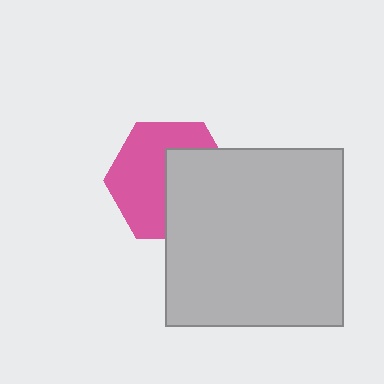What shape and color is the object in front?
The object in front is a light gray square.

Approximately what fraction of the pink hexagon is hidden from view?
Roughly 45% of the pink hexagon is hidden behind the light gray square.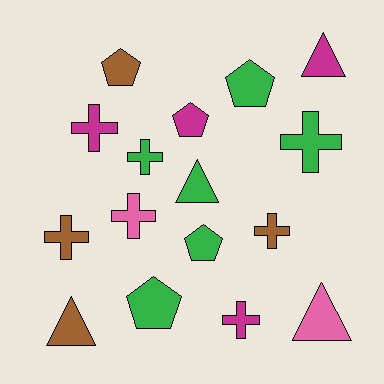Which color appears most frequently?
Green, with 6 objects.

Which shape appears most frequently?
Cross, with 7 objects.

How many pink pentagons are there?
There are no pink pentagons.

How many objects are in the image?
There are 16 objects.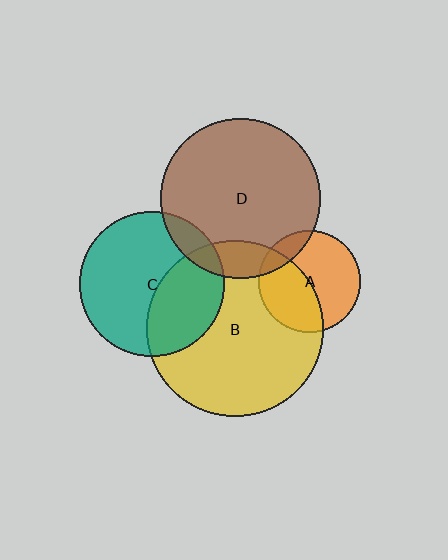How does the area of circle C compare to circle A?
Approximately 2.0 times.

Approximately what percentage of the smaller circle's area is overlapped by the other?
Approximately 15%.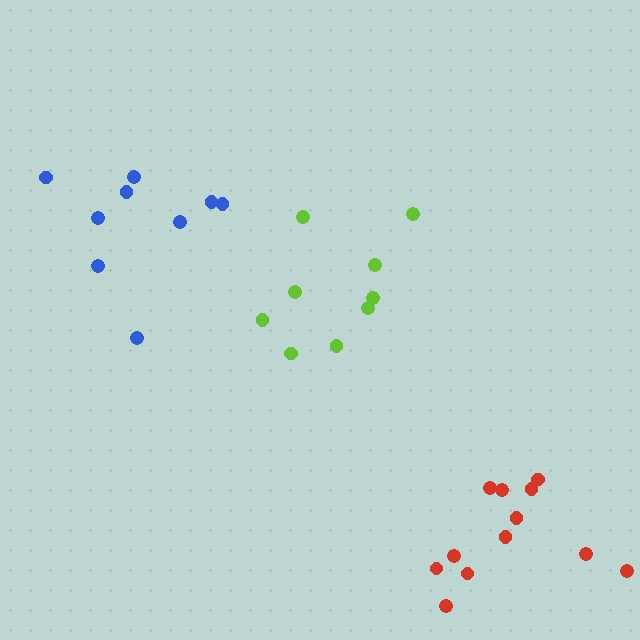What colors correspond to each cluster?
The clusters are colored: lime, red, blue.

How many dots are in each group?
Group 1: 9 dots, Group 2: 12 dots, Group 3: 9 dots (30 total).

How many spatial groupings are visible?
There are 3 spatial groupings.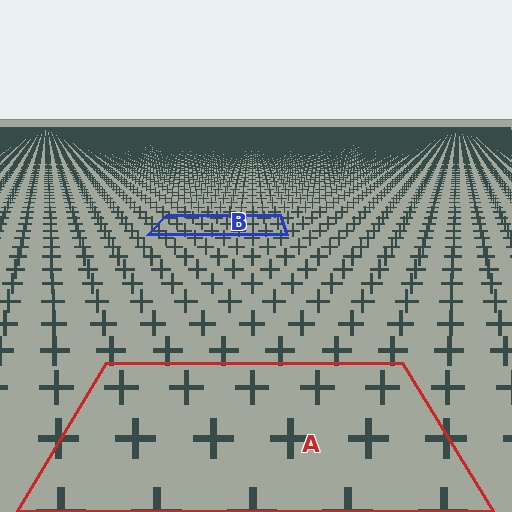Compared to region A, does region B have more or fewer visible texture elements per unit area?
Region B has more texture elements per unit area — they are packed more densely because it is farther away.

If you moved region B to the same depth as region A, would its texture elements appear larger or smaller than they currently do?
They would appear larger. At a closer depth, the same texture elements are projected at a bigger on-screen size.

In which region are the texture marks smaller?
The texture marks are smaller in region B, because it is farther away.